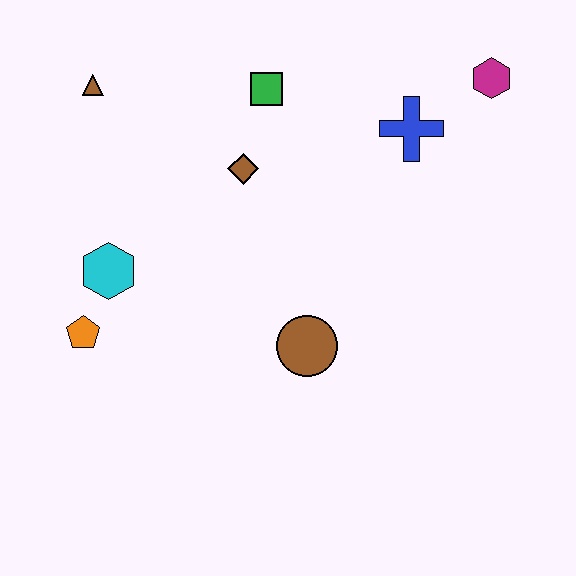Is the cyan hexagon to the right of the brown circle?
No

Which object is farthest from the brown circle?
The brown triangle is farthest from the brown circle.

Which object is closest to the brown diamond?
The green square is closest to the brown diamond.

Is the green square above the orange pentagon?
Yes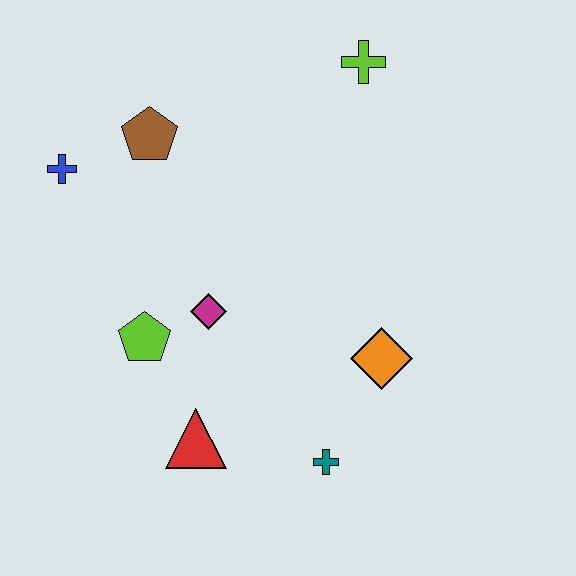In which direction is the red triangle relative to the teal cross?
The red triangle is to the left of the teal cross.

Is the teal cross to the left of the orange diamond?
Yes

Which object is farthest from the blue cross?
The teal cross is farthest from the blue cross.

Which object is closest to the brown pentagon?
The blue cross is closest to the brown pentagon.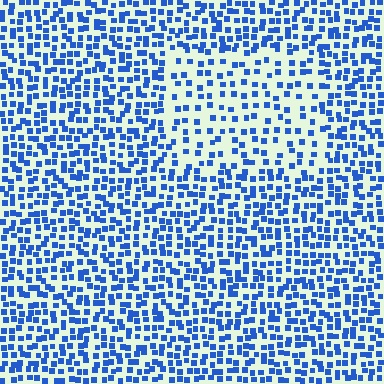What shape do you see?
I see a rectangle.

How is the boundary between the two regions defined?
The boundary is defined by a change in element density (approximately 1.9x ratio). All elements are the same color, size, and shape.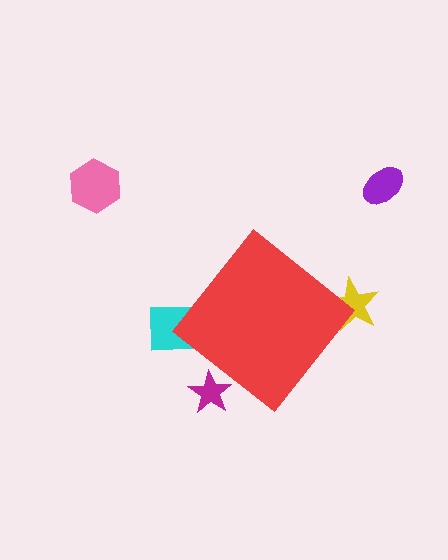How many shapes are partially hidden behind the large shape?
3 shapes are partially hidden.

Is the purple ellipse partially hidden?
No, the purple ellipse is fully visible.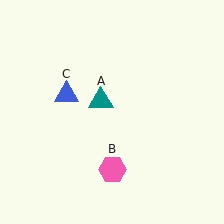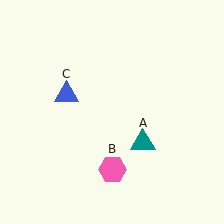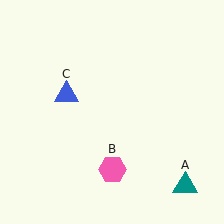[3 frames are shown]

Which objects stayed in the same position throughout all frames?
Pink hexagon (object B) and blue triangle (object C) remained stationary.